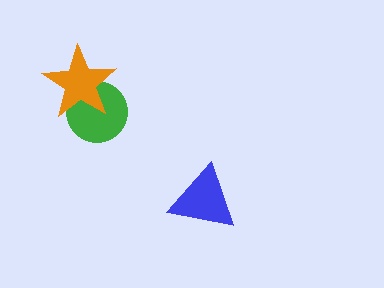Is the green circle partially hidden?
Yes, it is partially covered by another shape.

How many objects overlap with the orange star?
1 object overlaps with the orange star.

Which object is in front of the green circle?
The orange star is in front of the green circle.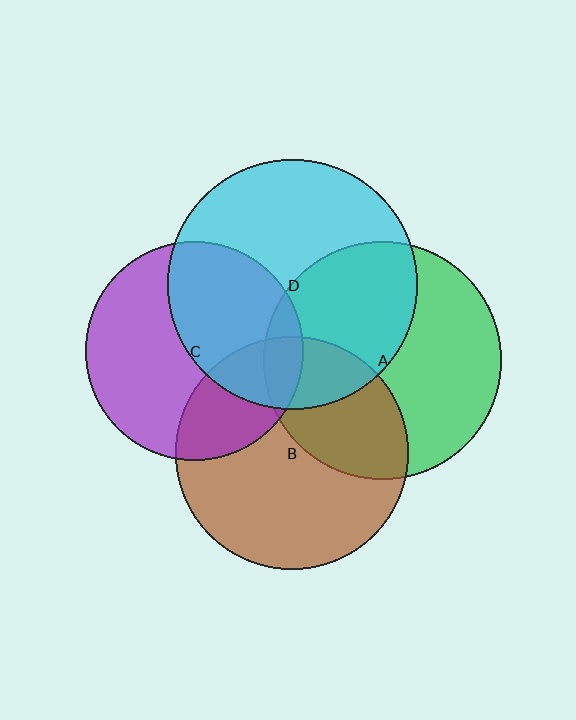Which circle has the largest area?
Circle D (cyan).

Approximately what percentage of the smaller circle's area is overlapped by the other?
Approximately 30%.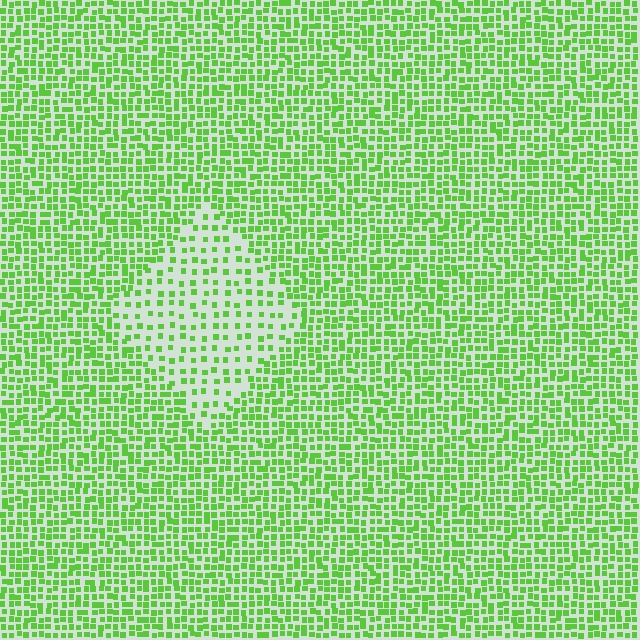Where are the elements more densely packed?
The elements are more densely packed outside the diamond boundary.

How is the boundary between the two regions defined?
The boundary is defined by a change in element density (approximately 2.2x ratio). All elements are the same color, size, and shape.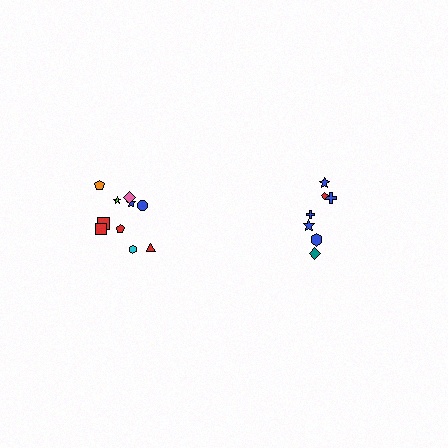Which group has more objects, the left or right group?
The left group.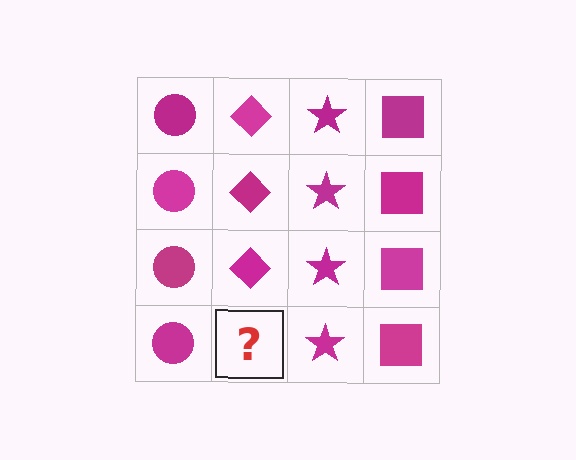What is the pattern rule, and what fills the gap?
The rule is that each column has a consistent shape. The gap should be filled with a magenta diamond.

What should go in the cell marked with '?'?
The missing cell should contain a magenta diamond.